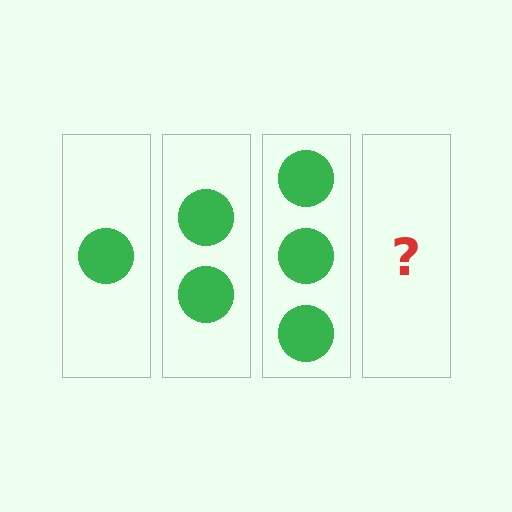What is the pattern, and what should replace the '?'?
The pattern is that each step adds one more circle. The '?' should be 4 circles.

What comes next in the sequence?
The next element should be 4 circles.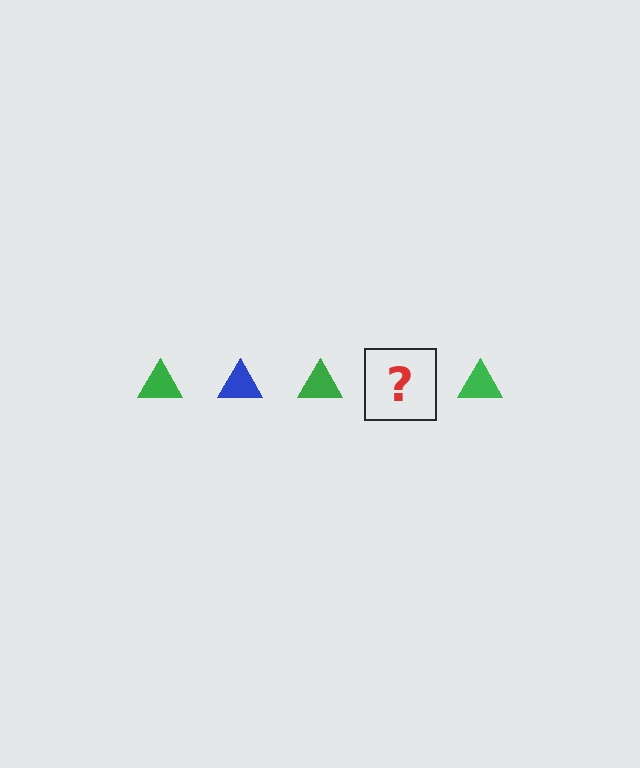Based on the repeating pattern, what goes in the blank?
The blank should be a blue triangle.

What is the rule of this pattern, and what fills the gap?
The rule is that the pattern cycles through green, blue triangles. The gap should be filled with a blue triangle.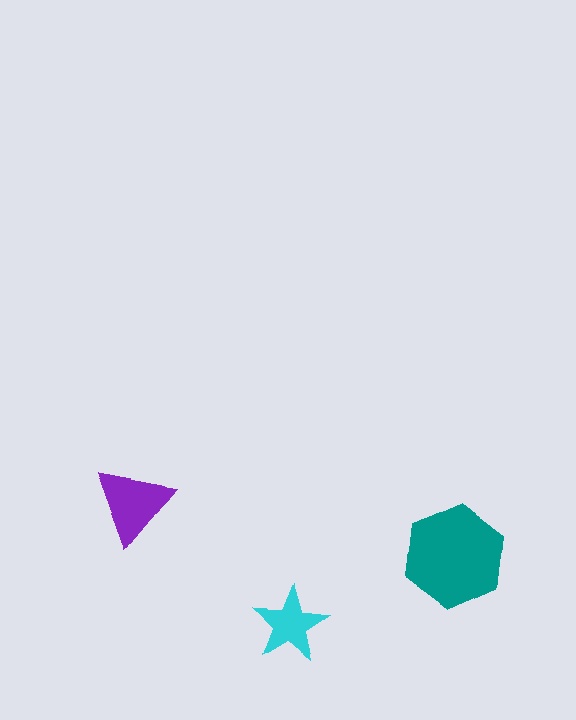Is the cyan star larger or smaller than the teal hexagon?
Smaller.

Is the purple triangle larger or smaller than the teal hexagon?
Smaller.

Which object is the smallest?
The cyan star.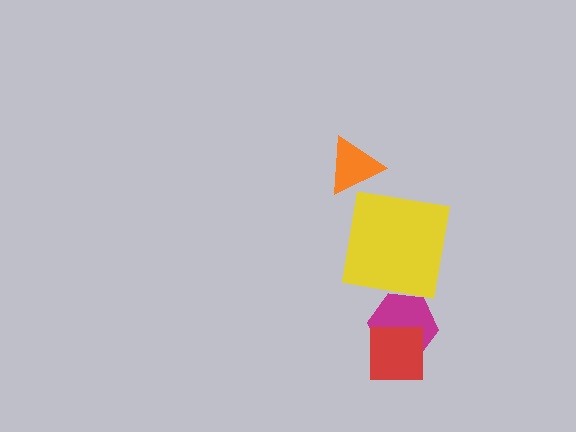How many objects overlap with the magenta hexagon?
1 object overlaps with the magenta hexagon.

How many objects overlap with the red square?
1 object overlaps with the red square.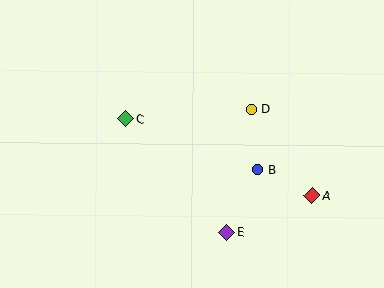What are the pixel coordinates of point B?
Point B is at (257, 169).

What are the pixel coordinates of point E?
Point E is at (227, 233).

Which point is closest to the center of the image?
Point D at (251, 109) is closest to the center.